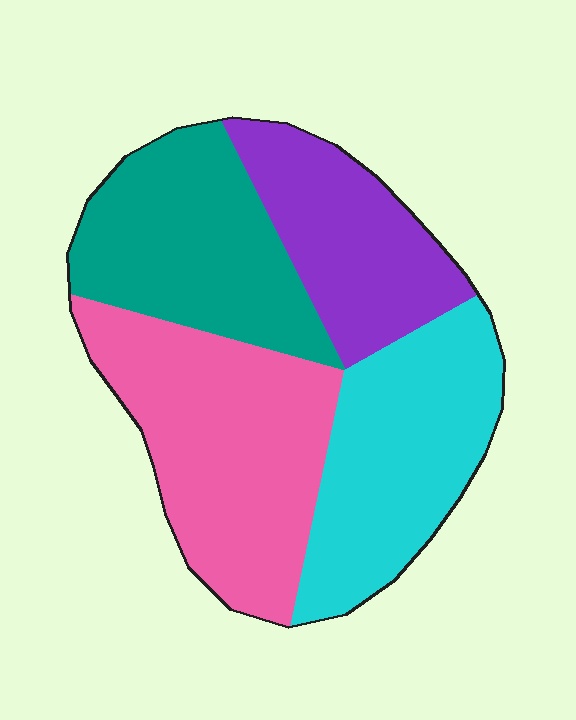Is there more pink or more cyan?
Pink.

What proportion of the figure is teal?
Teal covers roughly 25% of the figure.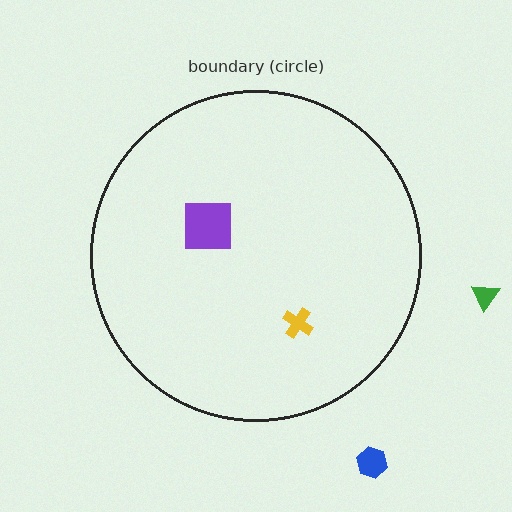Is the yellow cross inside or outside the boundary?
Inside.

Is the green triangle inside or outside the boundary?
Outside.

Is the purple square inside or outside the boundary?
Inside.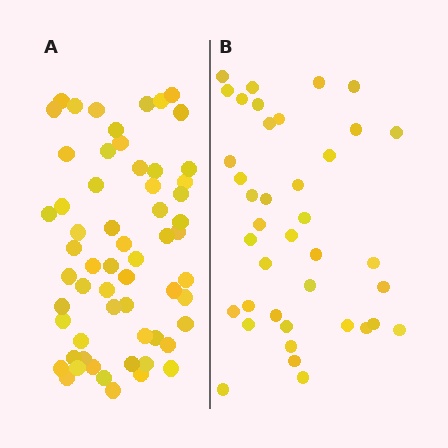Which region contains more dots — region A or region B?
Region A (the left region) has more dots.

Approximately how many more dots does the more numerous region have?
Region A has approximately 20 more dots than region B.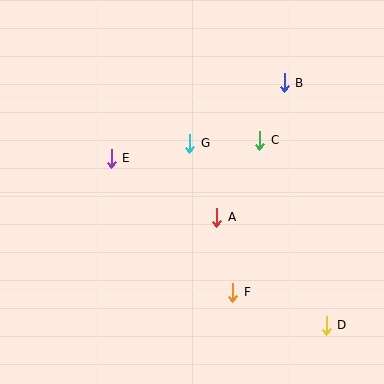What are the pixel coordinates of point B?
Point B is at (284, 83).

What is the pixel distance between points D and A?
The distance between D and A is 154 pixels.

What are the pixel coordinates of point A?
Point A is at (217, 217).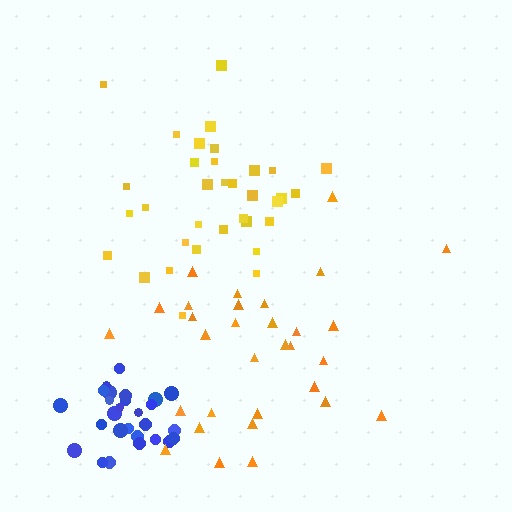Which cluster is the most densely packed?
Blue.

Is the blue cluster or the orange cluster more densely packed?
Blue.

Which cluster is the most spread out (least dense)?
Orange.